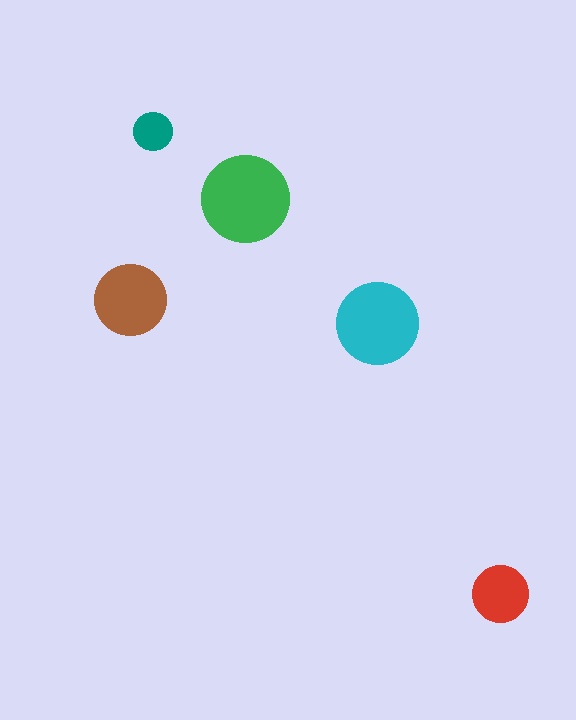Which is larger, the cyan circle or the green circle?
The green one.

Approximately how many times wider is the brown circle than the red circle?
About 1.5 times wider.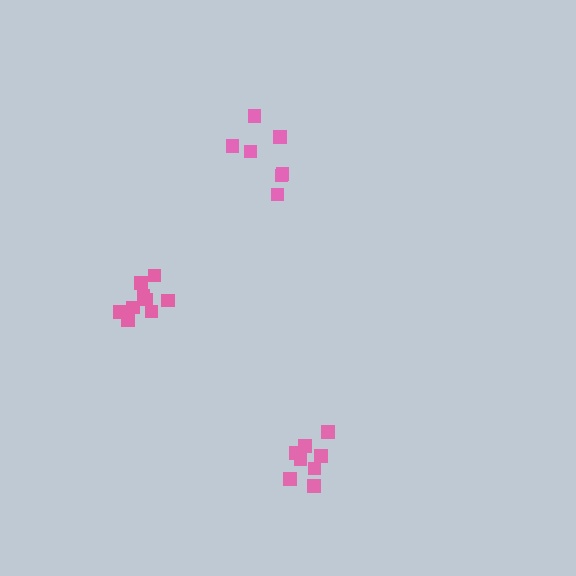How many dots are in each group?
Group 1: 8 dots, Group 2: 7 dots, Group 3: 9 dots (24 total).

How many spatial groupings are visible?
There are 3 spatial groupings.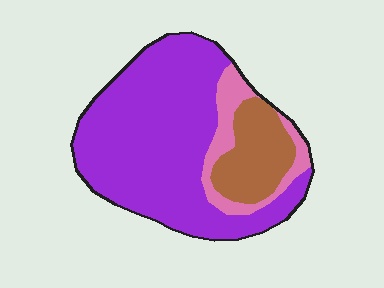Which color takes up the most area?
Purple, at roughly 70%.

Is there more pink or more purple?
Purple.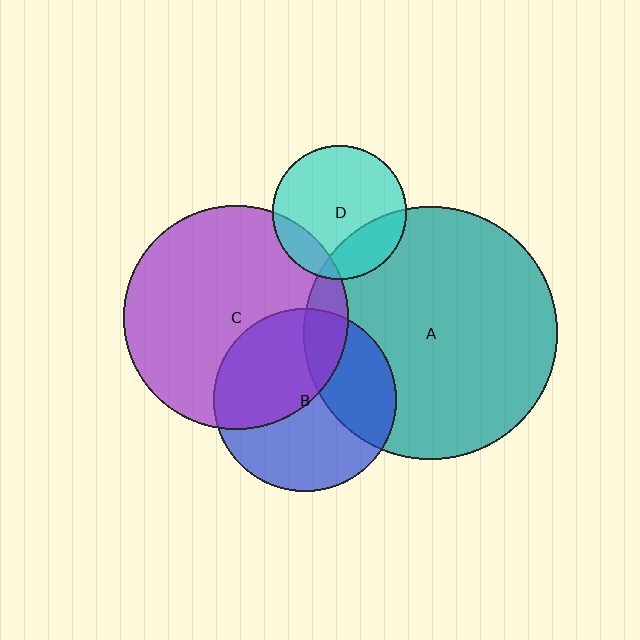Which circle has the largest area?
Circle A (teal).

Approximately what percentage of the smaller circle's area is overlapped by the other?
Approximately 30%.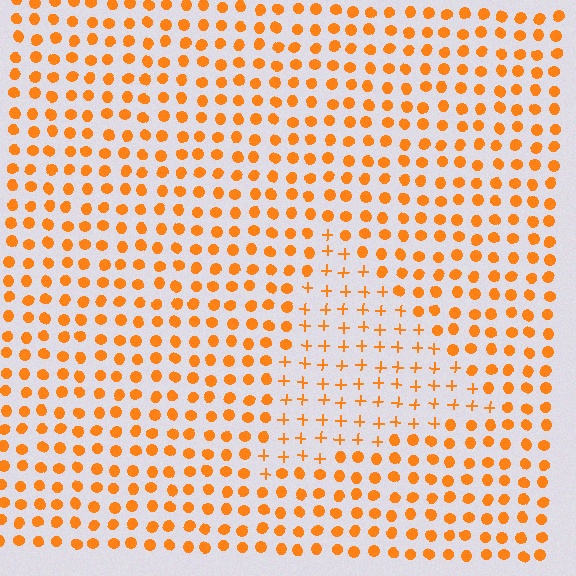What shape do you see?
I see a triangle.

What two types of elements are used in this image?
The image uses plus signs inside the triangle region and circles outside it.